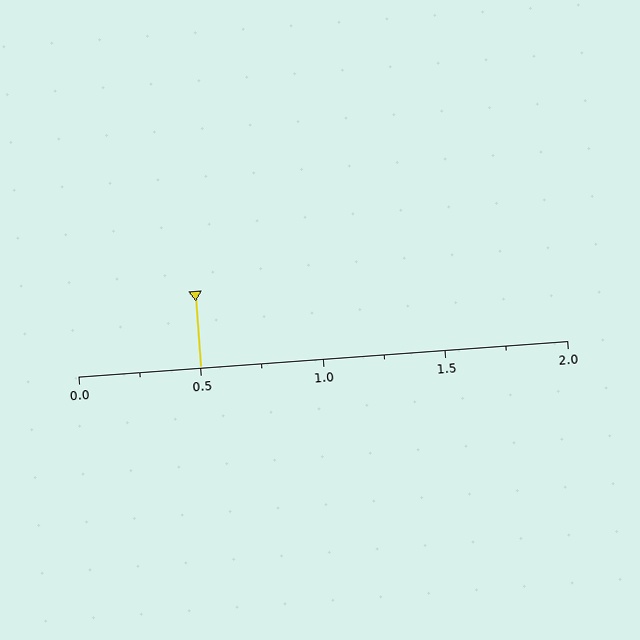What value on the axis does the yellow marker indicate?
The marker indicates approximately 0.5.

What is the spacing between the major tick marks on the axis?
The major ticks are spaced 0.5 apart.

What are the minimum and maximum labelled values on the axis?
The axis runs from 0.0 to 2.0.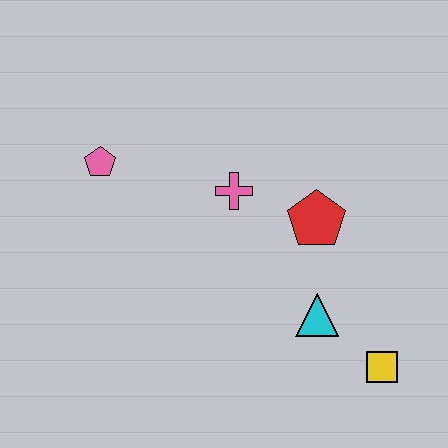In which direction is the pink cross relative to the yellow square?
The pink cross is above the yellow square.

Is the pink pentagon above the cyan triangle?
Yes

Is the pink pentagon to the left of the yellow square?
Yes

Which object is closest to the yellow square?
The cyan triangle is closest to the yellow square.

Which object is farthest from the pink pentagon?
The yellow square is farthest from the pink pentagon.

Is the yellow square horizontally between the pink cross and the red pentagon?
No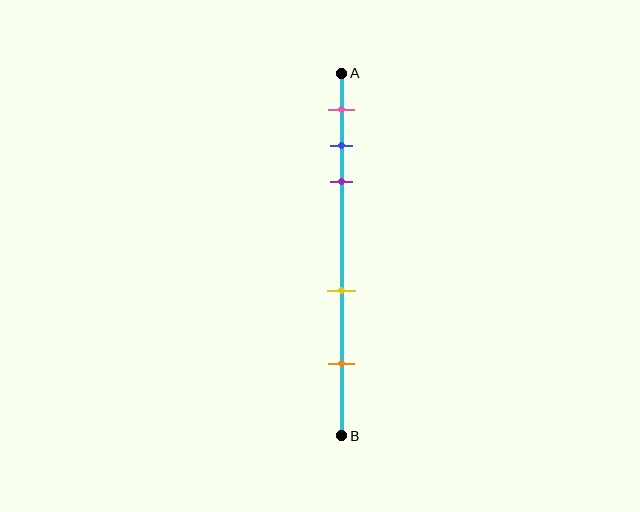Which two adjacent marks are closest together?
The blue and purple marks are the closest adjacent pair.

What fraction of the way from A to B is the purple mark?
The purple mark is approximately 30% (0.3) of the way from A to B.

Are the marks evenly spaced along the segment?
No, the marks are not evenly spaced.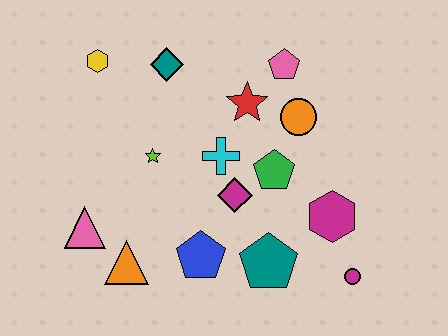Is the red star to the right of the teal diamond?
Yes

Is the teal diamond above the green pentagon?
Yes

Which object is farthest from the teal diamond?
The magenta circle is farthest from the teal diamond.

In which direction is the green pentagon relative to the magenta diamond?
The green pentagon is to the right of the magenta diamond.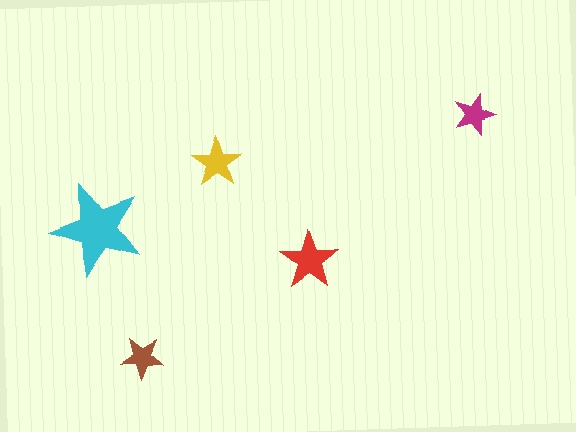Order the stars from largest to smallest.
the cyan one, the red one, the yellow one, the brown one, the magenta one.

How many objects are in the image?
There are 5 objects in the image.